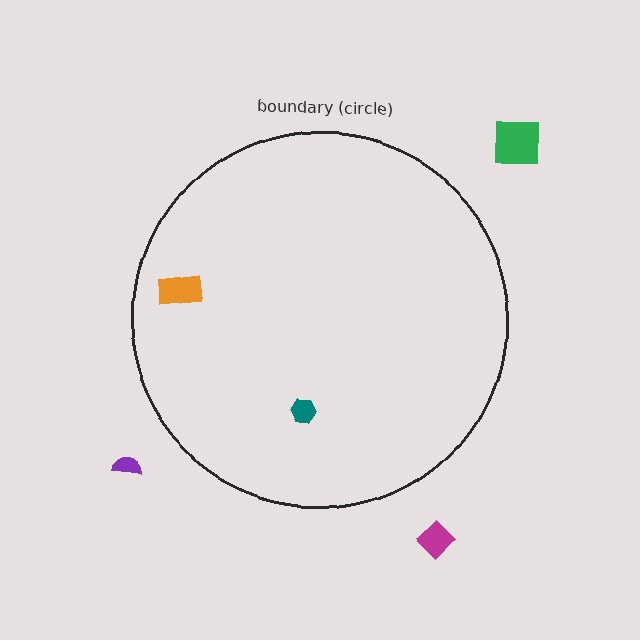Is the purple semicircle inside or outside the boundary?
Outside.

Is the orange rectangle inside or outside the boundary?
Inside.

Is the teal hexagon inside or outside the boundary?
Inside.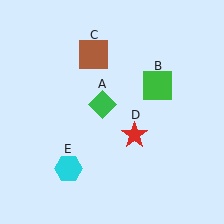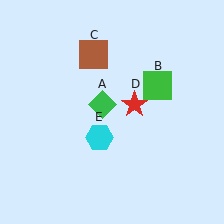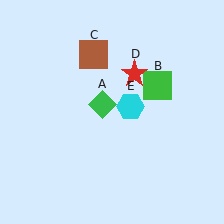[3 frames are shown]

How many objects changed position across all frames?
2 objects changed position: red star (object D), cyan hexagon (object E).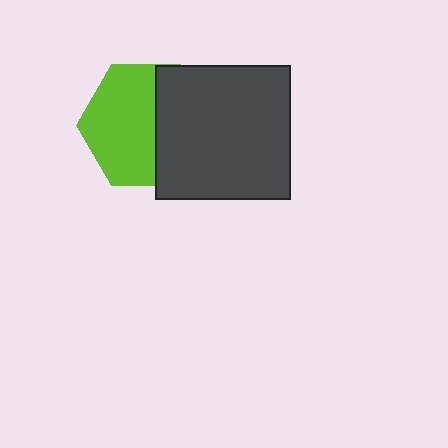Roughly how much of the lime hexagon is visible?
About half of it is visible (roughly 59%).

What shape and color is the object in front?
The object in front is a dark gray rectangle.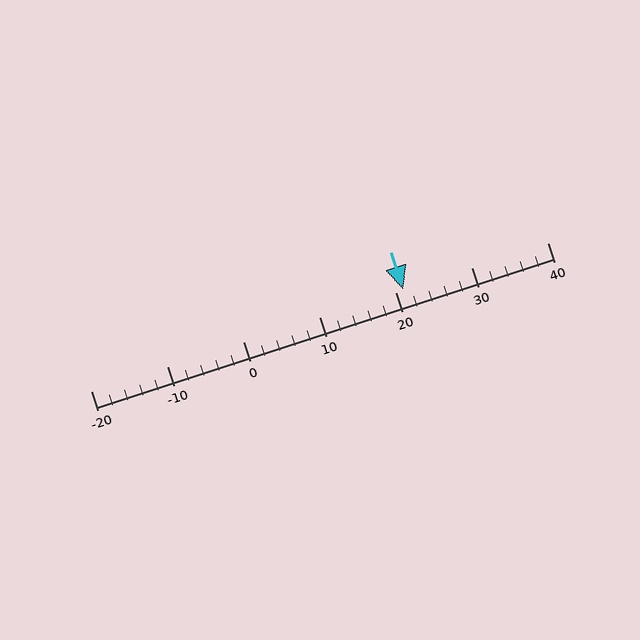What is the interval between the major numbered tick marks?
The major tick marks are spaced 10 units apart.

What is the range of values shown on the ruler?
The ruler shows values from -20 to 40.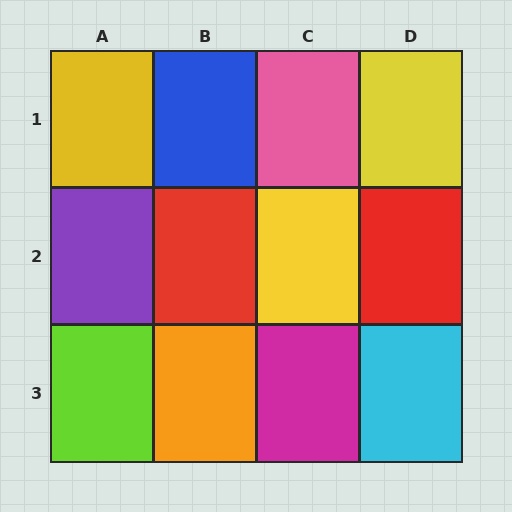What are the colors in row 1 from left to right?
Yellow, blue, pink, yellow.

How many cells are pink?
1 cell is pink.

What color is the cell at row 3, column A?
Lime.